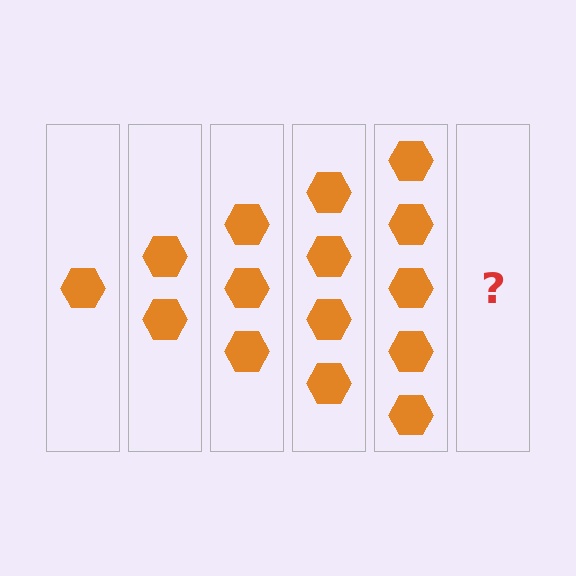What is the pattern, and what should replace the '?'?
The pattern is that each step adds one more hexagon. The '?' should be 6 hexagons.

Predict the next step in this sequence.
The next step is 6 hexagons.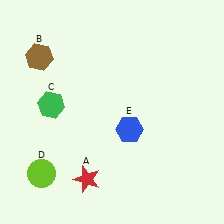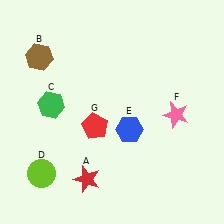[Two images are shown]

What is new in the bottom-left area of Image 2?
A red pentagon (G) was added in the bottom-left area of Image 2.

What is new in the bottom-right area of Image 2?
A pink star (F) was added in the bottom-right area of Image 2.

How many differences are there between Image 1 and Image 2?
There are 2 differences between the two images.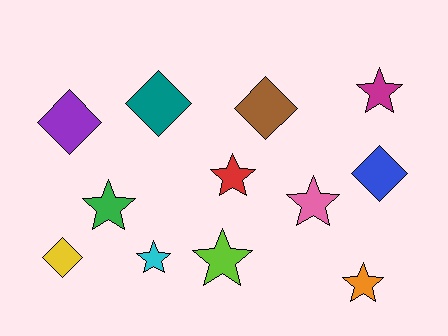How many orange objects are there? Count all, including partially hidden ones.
There is 1 orange object.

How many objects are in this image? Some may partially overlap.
There are 12 objects.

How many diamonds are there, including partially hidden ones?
There are 5 diamonds.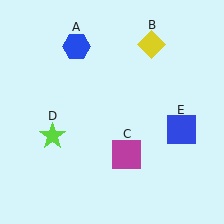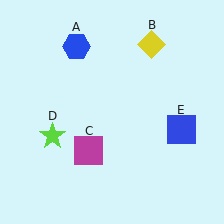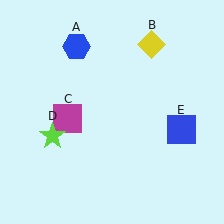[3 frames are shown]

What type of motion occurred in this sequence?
The magenta square (object C) rotated clockwise around the center of the scene.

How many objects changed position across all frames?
1 object changed position: magenta square (object C).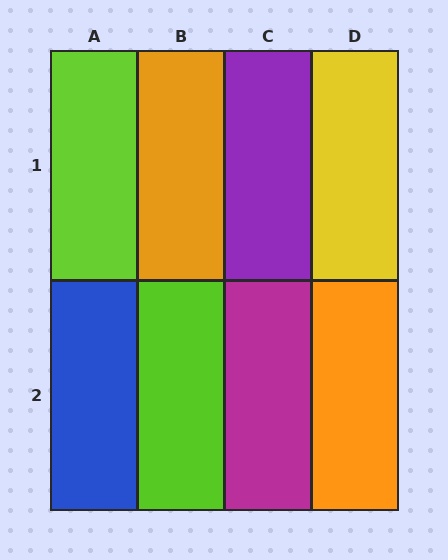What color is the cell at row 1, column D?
Yellow.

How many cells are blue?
1 cell is blue.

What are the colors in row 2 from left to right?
Blue, lime, magenta, orange.